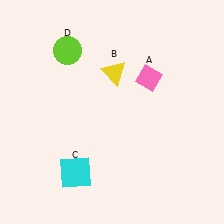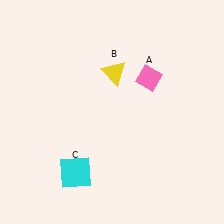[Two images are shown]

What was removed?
The lime circle (D) was removed in Image 2.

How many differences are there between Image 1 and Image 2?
There is 1 difference between the two images.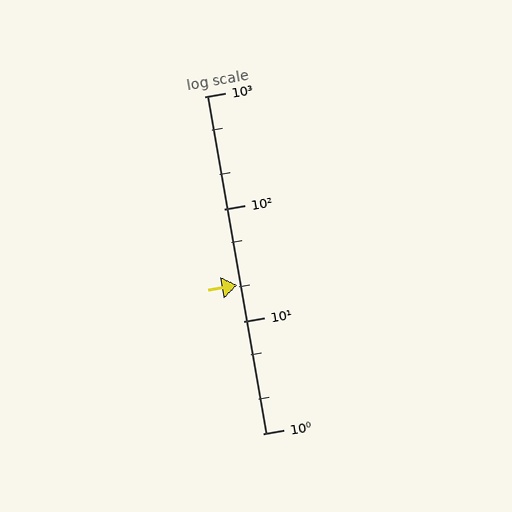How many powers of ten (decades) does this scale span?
The scale spans 3 decades, from 1 to 1000.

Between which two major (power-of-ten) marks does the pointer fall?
The pointer is between 10 and 100.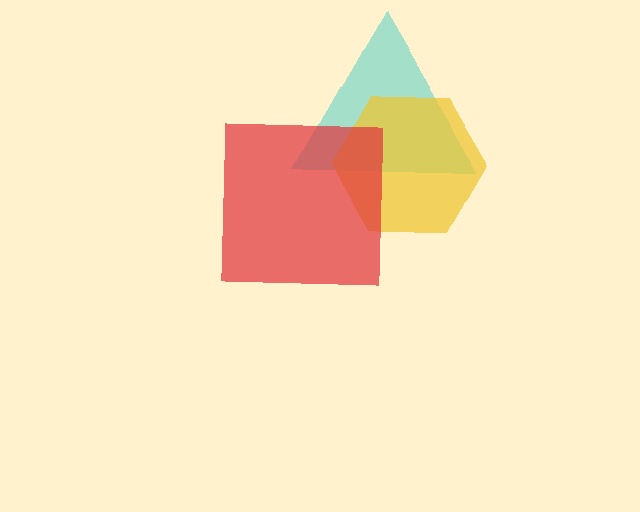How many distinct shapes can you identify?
There are 3 distinct shapes: a cyan triangle, a yellow hexagon, a red square.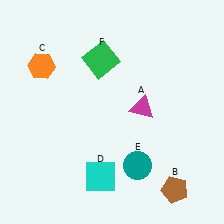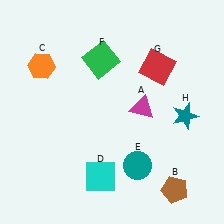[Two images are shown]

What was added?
A red square (G), a teal star (H) were added in Image 2.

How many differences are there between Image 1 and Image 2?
There are 2 differences between the two images.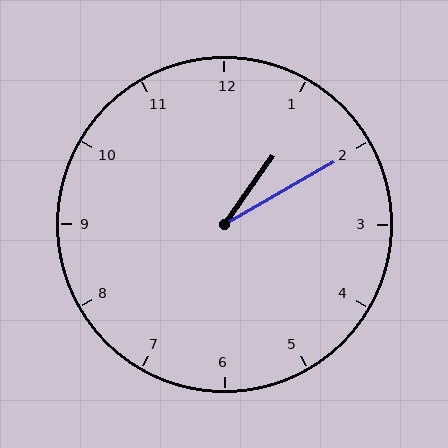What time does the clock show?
1:10.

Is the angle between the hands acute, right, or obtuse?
It is acute.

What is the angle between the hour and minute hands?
Approximately 25 degrees.